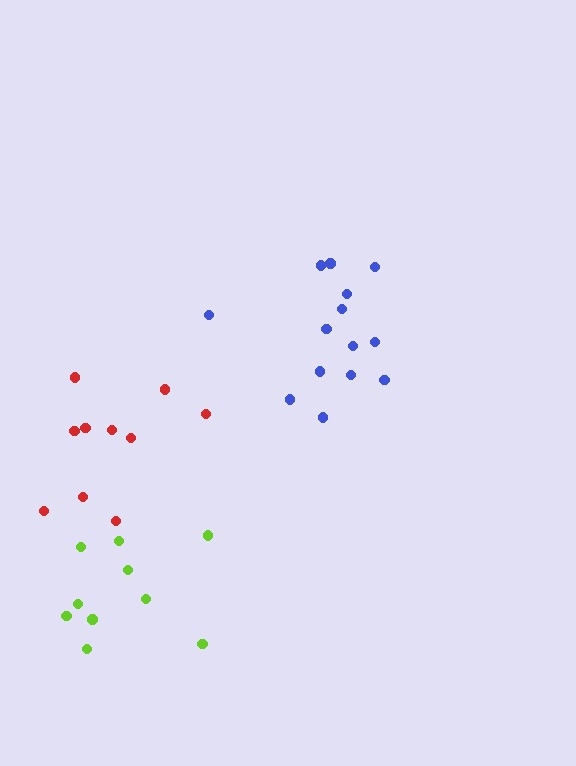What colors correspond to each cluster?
The clusters are colored: red, blue, lime.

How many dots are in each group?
Group 1: 10 dots, Group 2: 14 dots, Group 3: 10 dots (34 total).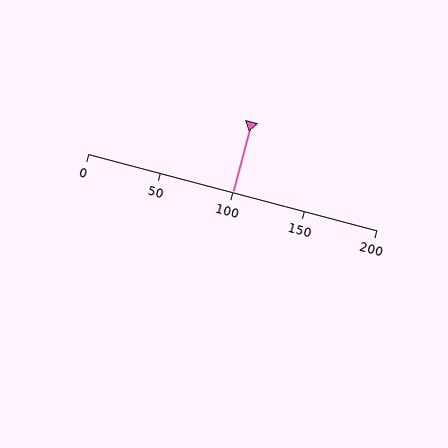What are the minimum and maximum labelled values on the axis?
The axis runs from 0 to 200.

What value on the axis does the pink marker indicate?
The marker indicates approximately 100.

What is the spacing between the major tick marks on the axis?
The major ticks are spaced 50 apart.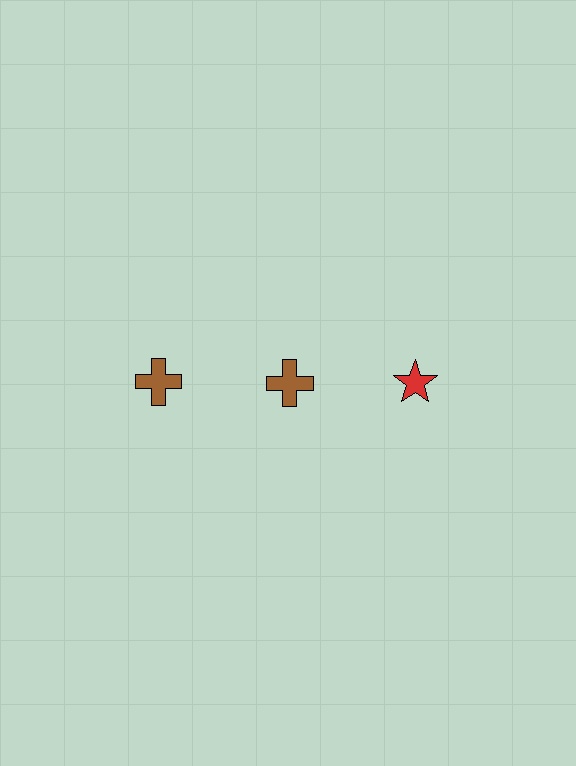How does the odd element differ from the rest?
It differs in both color (red instead of brown) and shape (star instead of cross).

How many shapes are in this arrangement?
There are 3 shapes arranged in a grid pattern.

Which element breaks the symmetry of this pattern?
The red star in the top row, center column breaks the symmetry. All other shapes are brown crosses.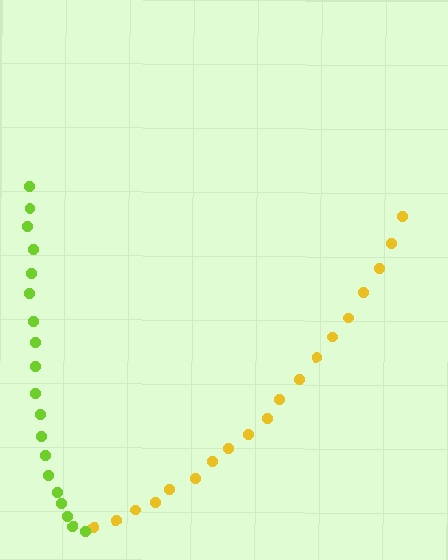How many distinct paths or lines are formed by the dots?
There are 2 distinct paths.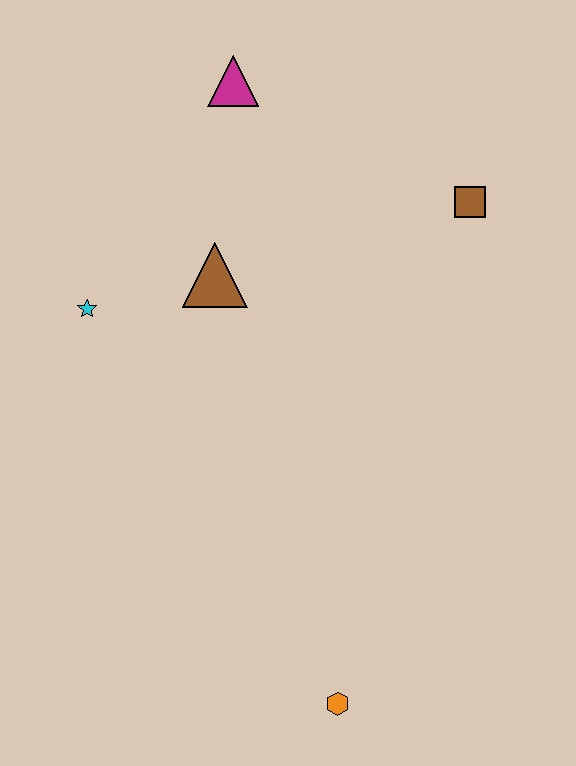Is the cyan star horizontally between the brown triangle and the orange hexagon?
No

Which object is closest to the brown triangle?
The cyan star is closest to the brown triangle.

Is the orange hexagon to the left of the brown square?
Yes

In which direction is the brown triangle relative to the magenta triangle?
The brown triangle is below the magenta triangle.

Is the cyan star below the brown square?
Yes